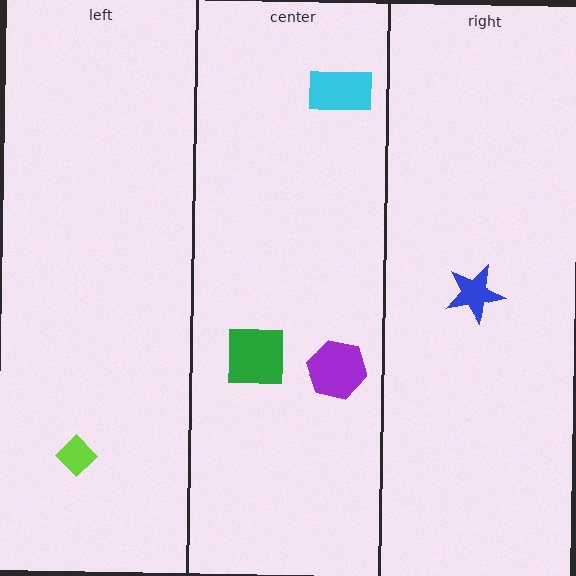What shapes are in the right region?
The blue star.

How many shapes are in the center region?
3.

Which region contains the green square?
The center region.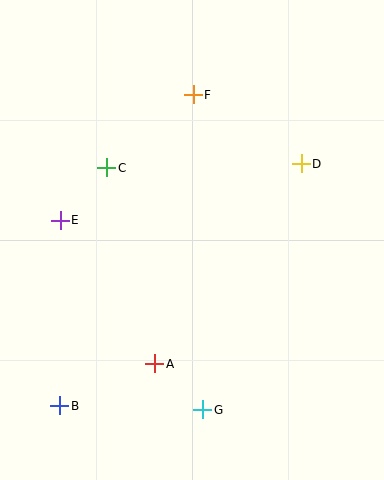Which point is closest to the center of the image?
Point C at (107, 168) is closest to the center.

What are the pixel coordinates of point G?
Point G is at (203, 410).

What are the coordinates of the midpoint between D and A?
The midpoint between D and A is at (228, 264).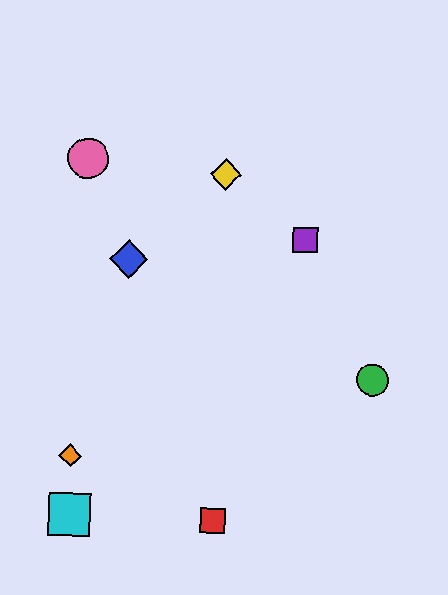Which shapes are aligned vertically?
The red square, the yellow diamond are aligned vertically.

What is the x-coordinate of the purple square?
The purple square is at x≈305.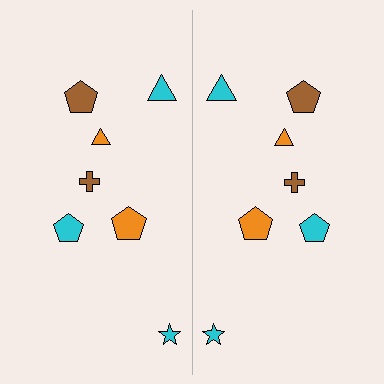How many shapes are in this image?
There are 14 shapes in this image.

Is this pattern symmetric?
Yes, this pattern has bilateral (reflection) symmetry.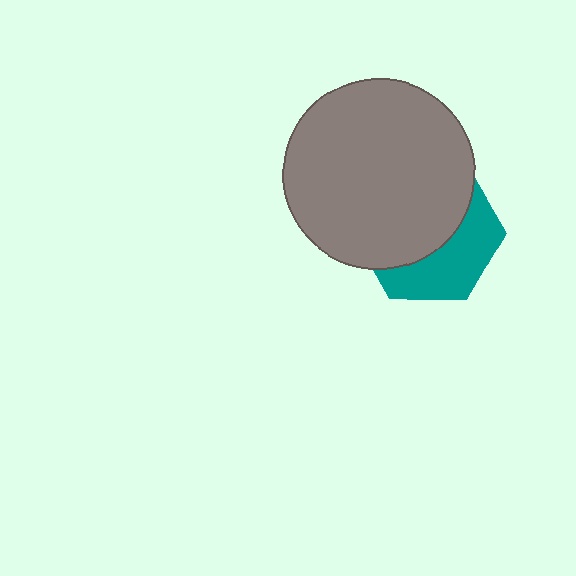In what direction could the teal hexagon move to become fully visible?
The teal hexagon could move down. That would shift it out from behind the gray circle entirely.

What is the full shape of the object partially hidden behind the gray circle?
The partially hidden object is a teal hexagon.